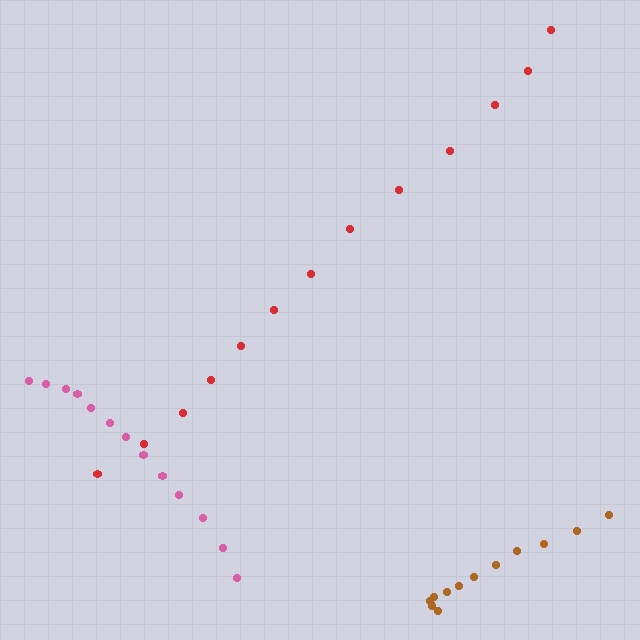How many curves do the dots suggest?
There are 3 distinct paths.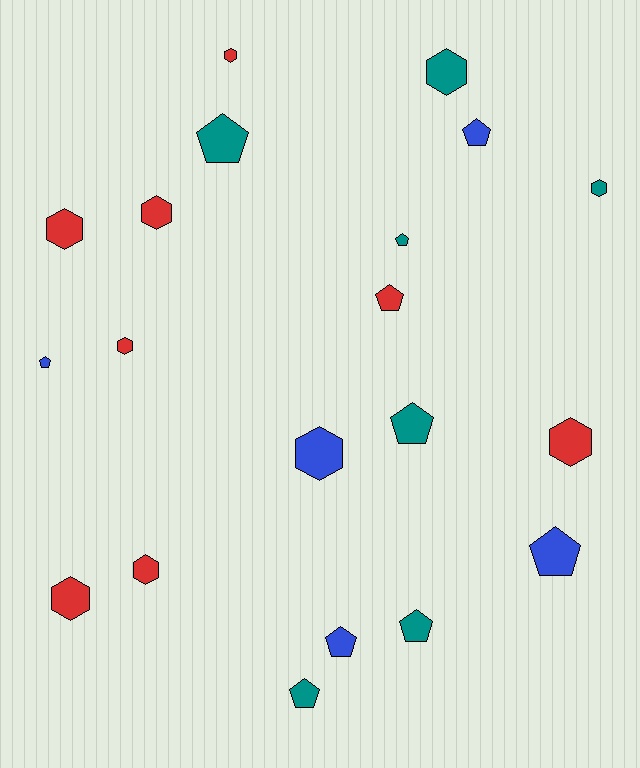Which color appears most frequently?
Red, with 8 objects.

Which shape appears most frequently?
Hexagon, with 10 objects.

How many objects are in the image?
There are 20 objects.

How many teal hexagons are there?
There are 2 teal hexagons.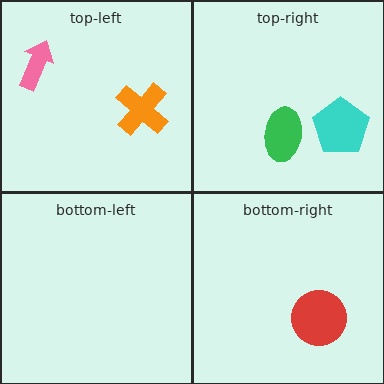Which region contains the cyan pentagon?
The top-right region.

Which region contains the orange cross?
The top-left region.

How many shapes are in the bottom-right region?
1.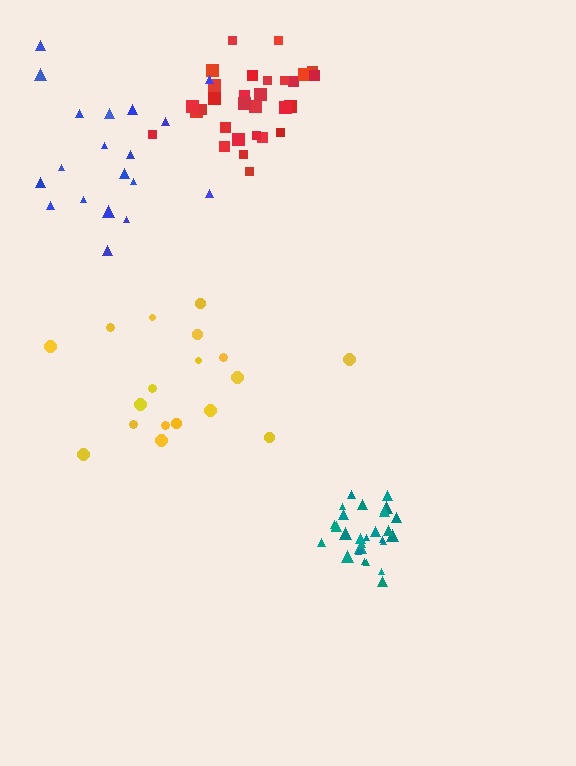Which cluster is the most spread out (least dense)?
Yellow.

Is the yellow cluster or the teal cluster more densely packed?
Teal.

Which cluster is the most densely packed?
Teal.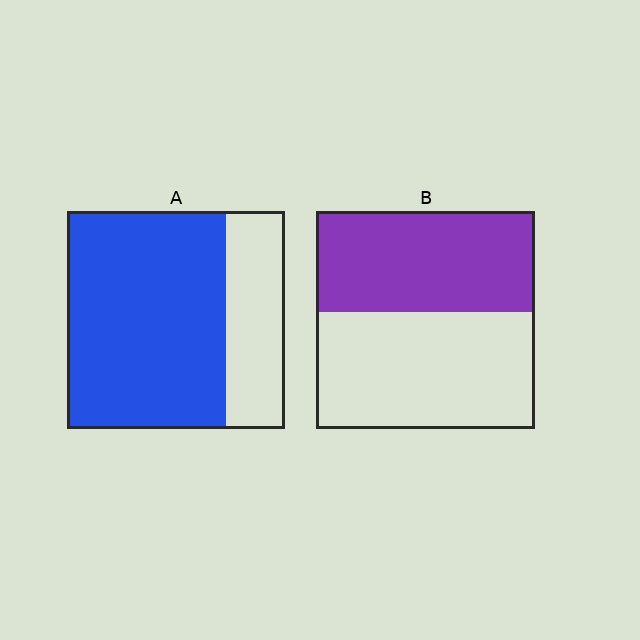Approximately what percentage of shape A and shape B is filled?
A is approximately 75% and B is approximately 45%.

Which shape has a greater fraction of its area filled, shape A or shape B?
Shape A.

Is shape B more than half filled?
Roughly half.